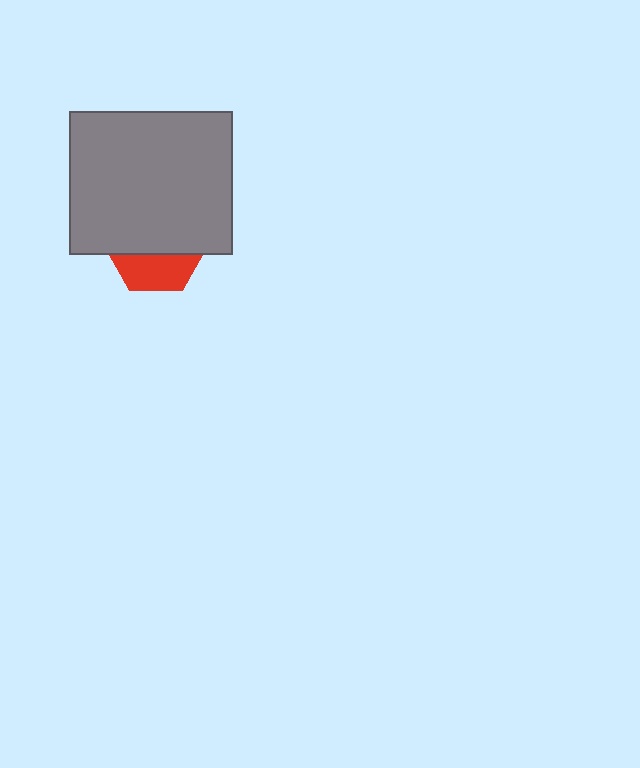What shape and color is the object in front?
The object in front is a gray rectangle.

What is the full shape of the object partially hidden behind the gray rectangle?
The partially hidden object is a red hexagon.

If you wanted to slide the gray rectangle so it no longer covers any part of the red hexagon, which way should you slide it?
Slide it up — that is the most direct way to separate the two shapes.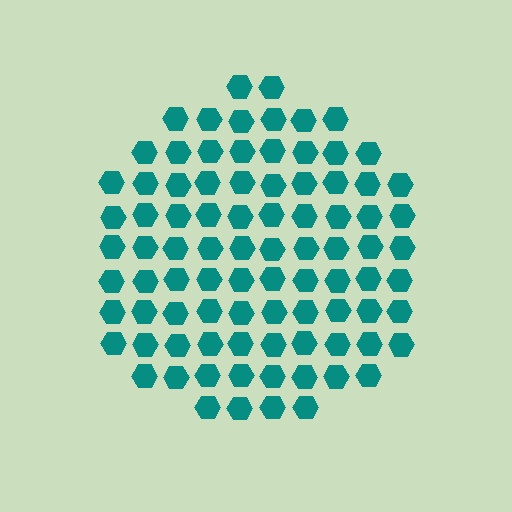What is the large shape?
The large shape is a circle.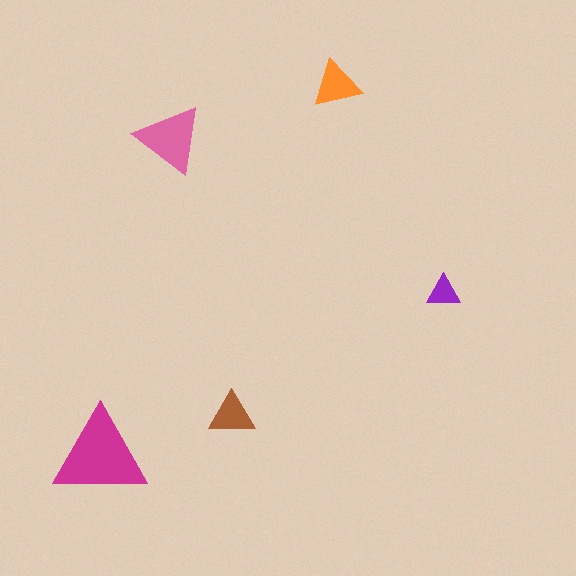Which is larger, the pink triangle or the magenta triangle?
The magenta one.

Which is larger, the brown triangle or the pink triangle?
The pink one.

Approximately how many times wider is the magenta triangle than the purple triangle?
About 3 times wider.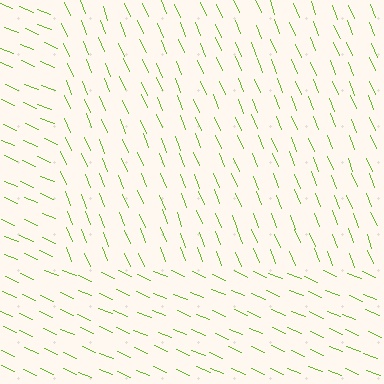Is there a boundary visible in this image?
Yes, there is a texture boundary formed by a change in line orientation.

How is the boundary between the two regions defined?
The boundary is defined purely by a change in line orientation (approximately 45 degrees difference). All lines are the same color and thickness.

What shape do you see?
I see a rectangle.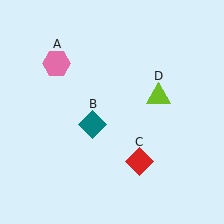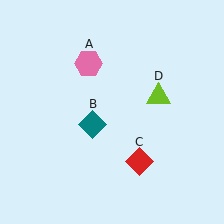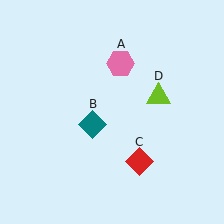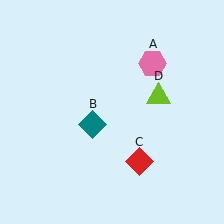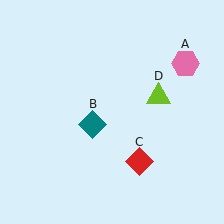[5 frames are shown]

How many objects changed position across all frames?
1 object changed position: pink hexagon (object A).